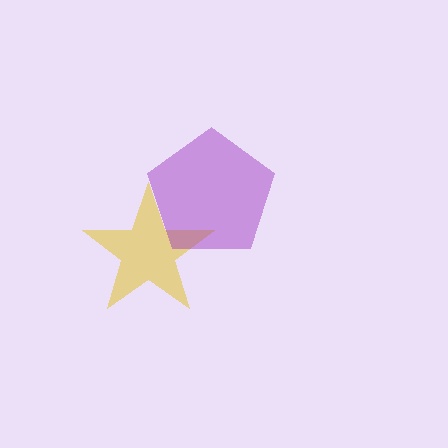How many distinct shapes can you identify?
There are 2 distinct shapes: a yellow star, a purple pentagon.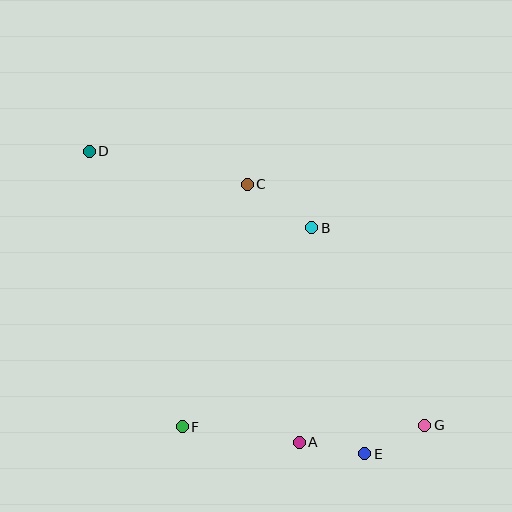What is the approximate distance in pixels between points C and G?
The distance between C and G is approximately 299 pixels.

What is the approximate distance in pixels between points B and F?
The distance between B and F is approximately 237 pixels.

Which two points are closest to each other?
Points E and G are closest to each other.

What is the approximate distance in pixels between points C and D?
The distance between C and D is approximately 161 pixels.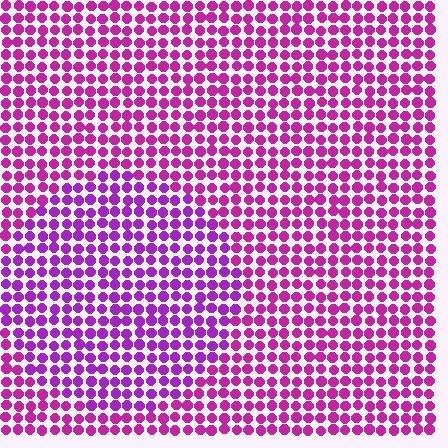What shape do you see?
I see a circle.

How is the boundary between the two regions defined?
The boundary is defined purely by a slight shift in hue (about 24 degrees). Spacing, size, and orientation are identical on both sides.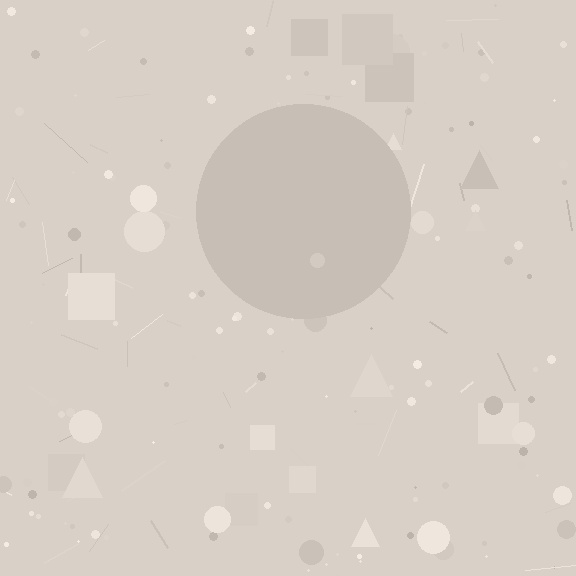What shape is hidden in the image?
A circle is hidden in the image.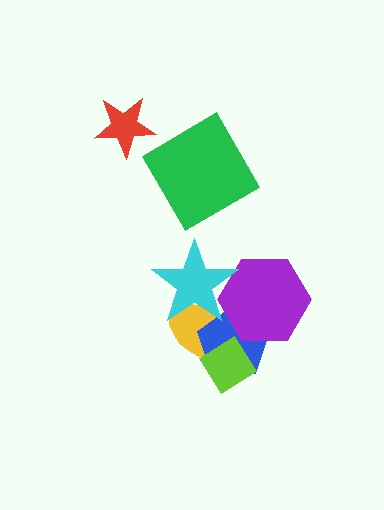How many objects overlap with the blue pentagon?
4 objects overlap with the blue pentagon.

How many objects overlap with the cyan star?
3 objects overlap with the cyan star.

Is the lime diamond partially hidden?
No, no other shape covers it.